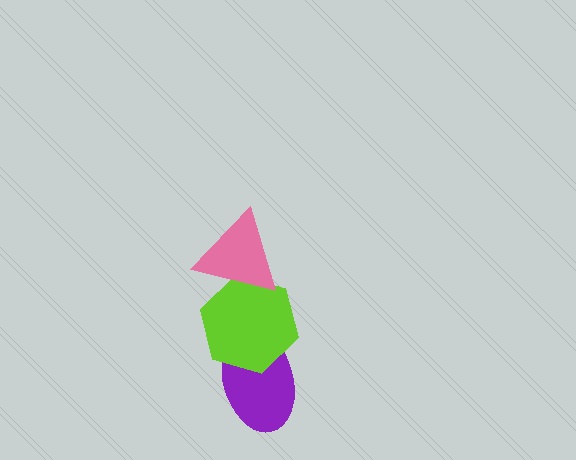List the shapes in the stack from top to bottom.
From top to bottom: the pink triangle, the lime hexagon, the purple ellipse.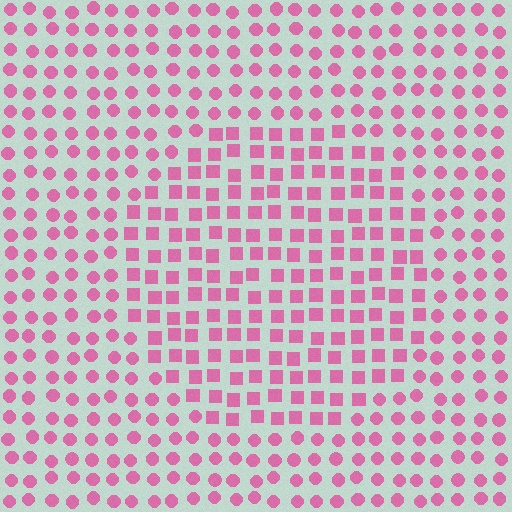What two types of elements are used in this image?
The image uses squares inside the circle region and circles outside it.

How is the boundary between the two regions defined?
The boundary is defined by a change in element shape: squares inside vs. circles outside. All elements share the same color and spacing.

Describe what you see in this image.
The image is filled with small pink elements arranged in a uniform grid. A circle-shaped region contains squares, while the surrounding area contains circles. The boundary is defined purely by the change in element shape.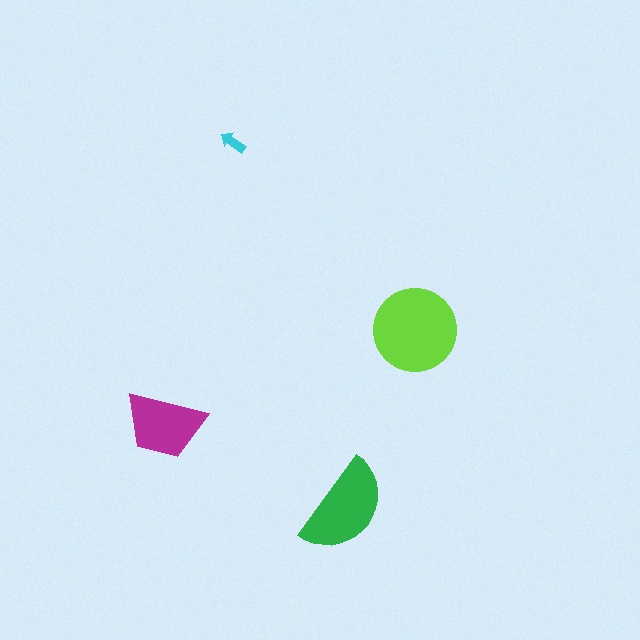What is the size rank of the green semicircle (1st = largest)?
2nd.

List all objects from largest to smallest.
The lime circle, the green semicircle, the magenta trapezoid, the cyan arrow.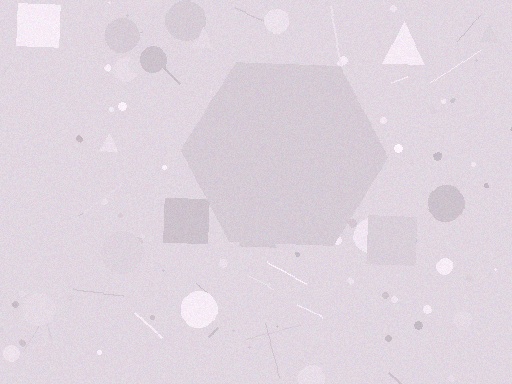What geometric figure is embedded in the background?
A hexagon is embedded in the background.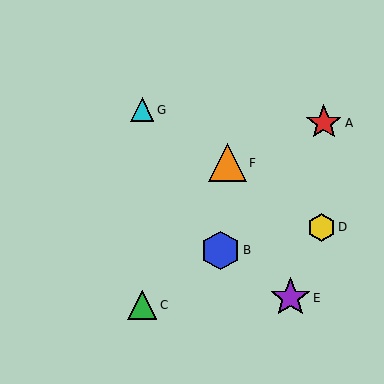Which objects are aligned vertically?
Objects C, G are aligned vertically.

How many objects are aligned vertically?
2 objects (C, G) are aligned vertically.